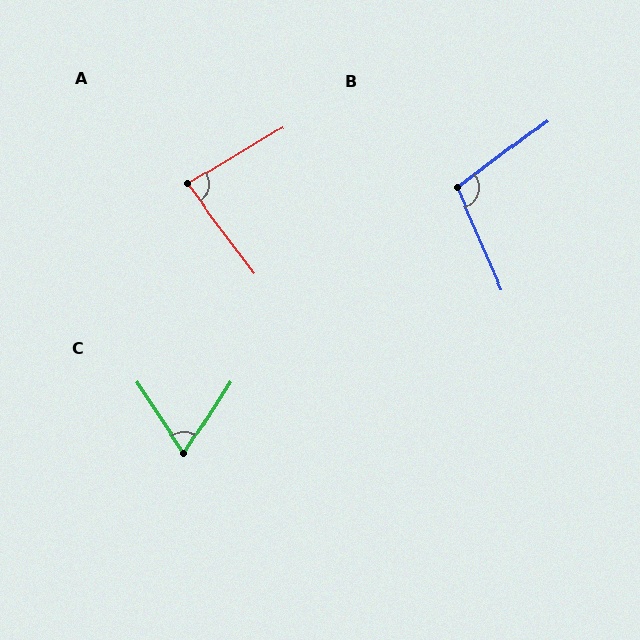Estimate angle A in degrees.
Approximately 84 degrees.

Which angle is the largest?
B, at approximately 104 degrees.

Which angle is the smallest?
C, at approximately 66 degrees.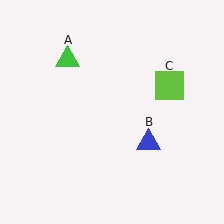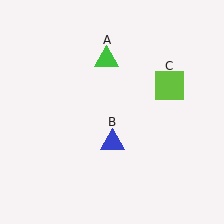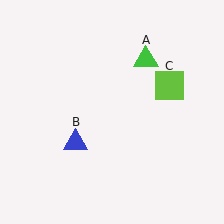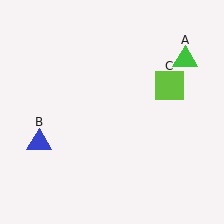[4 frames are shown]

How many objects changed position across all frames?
2 objects changed position: green triangle (object A), blue triangle (object B).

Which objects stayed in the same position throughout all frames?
Lime square (object C) remained stationary.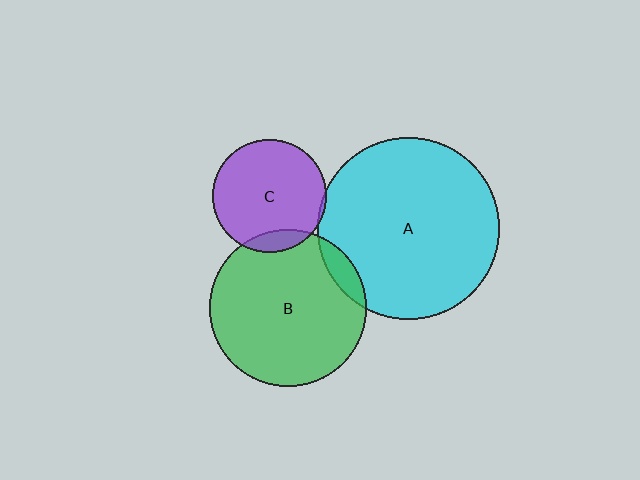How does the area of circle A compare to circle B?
Approximately 1.3 times.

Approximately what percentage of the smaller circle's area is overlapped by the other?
Approximately 10%.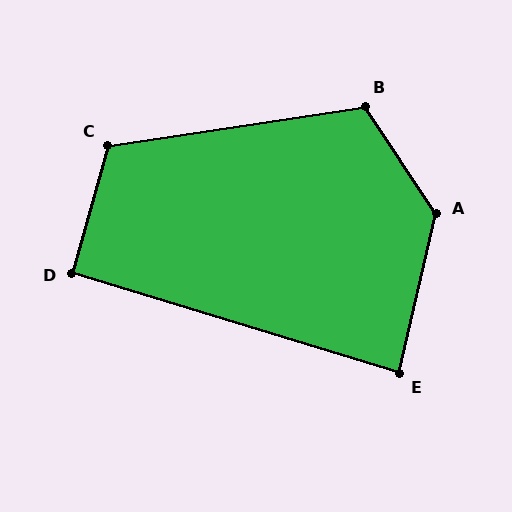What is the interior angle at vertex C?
Approximately 114 degrees (obtuse).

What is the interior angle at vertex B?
Approximately 115 degrees (obtuse).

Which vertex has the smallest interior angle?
E, at approximately 86 degrees.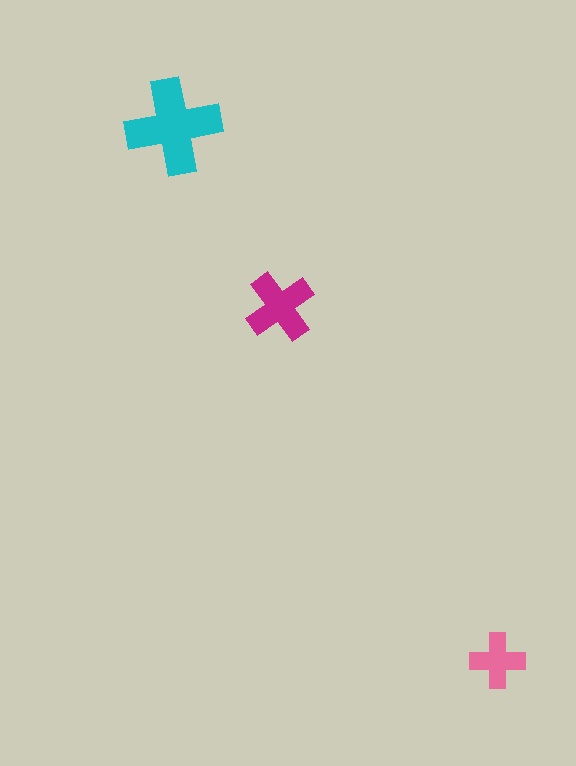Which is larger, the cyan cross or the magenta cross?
The cyan one.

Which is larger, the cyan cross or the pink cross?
The cyan one.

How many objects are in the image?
There are 3 objects in the image.